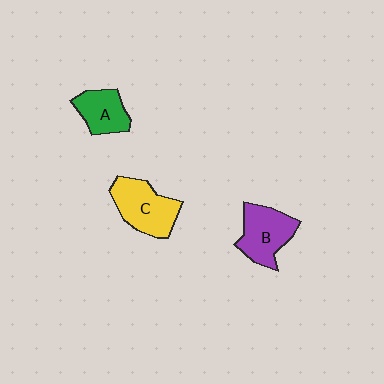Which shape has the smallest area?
Shape A (green).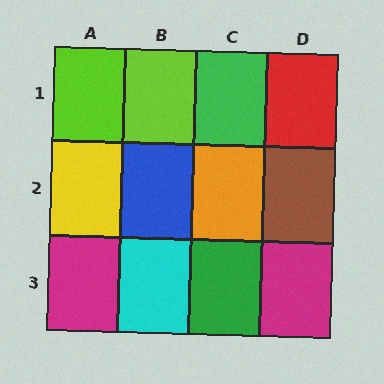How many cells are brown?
1 cell is brown.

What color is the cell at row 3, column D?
Magenta.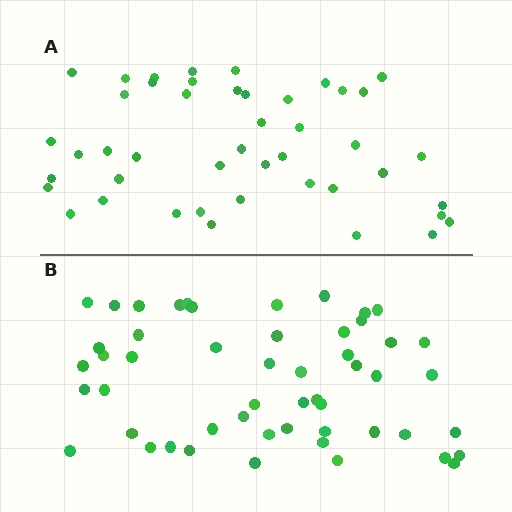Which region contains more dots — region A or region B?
Region B (the bottom region) has more dots.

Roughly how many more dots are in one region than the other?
Region B has roughly 8 or so more dots than region A.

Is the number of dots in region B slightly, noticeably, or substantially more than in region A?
Region B has only slightly more — the two regions are fairly close. The ratio is roughly 1.2 to 1.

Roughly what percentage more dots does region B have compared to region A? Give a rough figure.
About 15% more.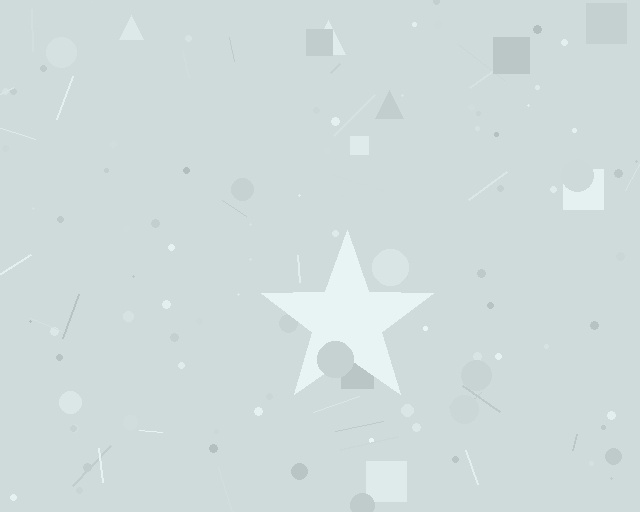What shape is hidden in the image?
A star is hidden in the image.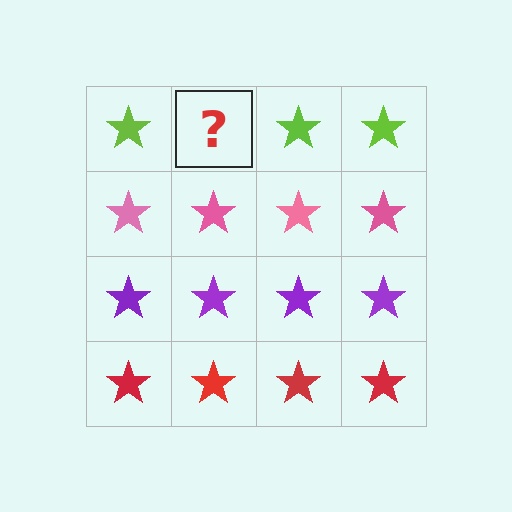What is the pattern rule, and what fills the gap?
The rule is that each row has a consistent color. The gap should be filled with a lime star.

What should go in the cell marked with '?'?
The missing cell should contain a lime star.